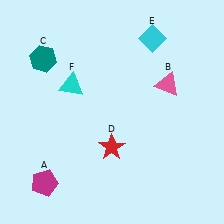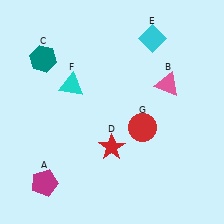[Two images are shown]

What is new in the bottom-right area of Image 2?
A red circle (G) was added in the bottom-right area of Image 2.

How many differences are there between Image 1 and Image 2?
There is 1 difference between the two images.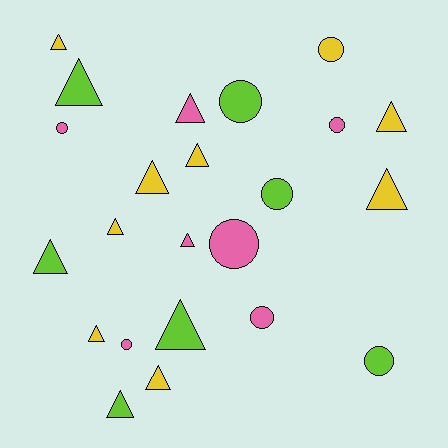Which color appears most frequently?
Yellow, with 9 objects.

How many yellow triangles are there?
There are 8 yellow triangles.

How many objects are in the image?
There are 23 objects.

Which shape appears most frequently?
Triangle, with 14 objects.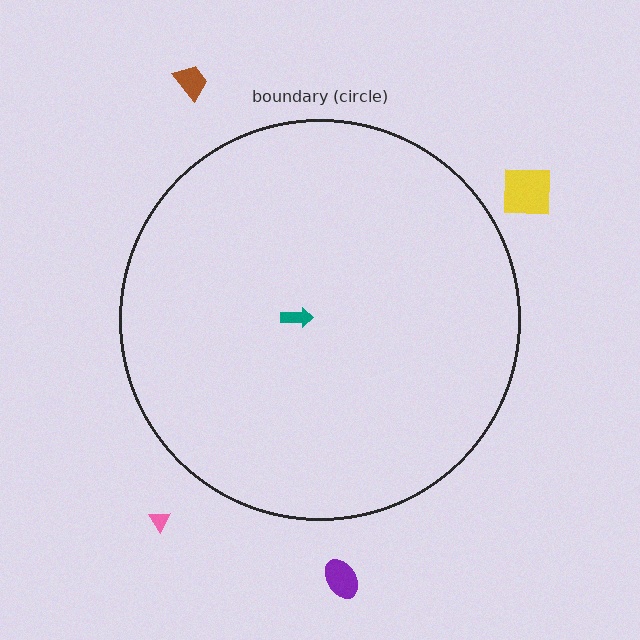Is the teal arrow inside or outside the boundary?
Inside.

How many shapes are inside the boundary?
1 inside, 4 outside.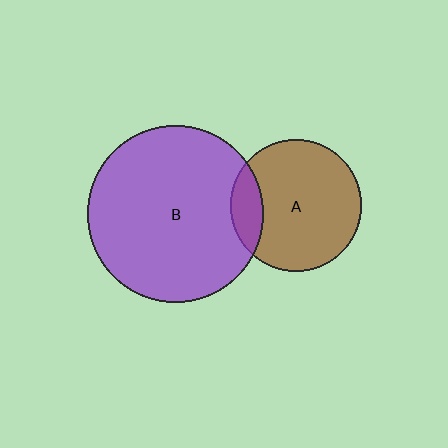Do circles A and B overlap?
Yes.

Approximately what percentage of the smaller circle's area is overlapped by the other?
Approximately 15%.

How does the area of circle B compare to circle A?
Approximately 1.8 times.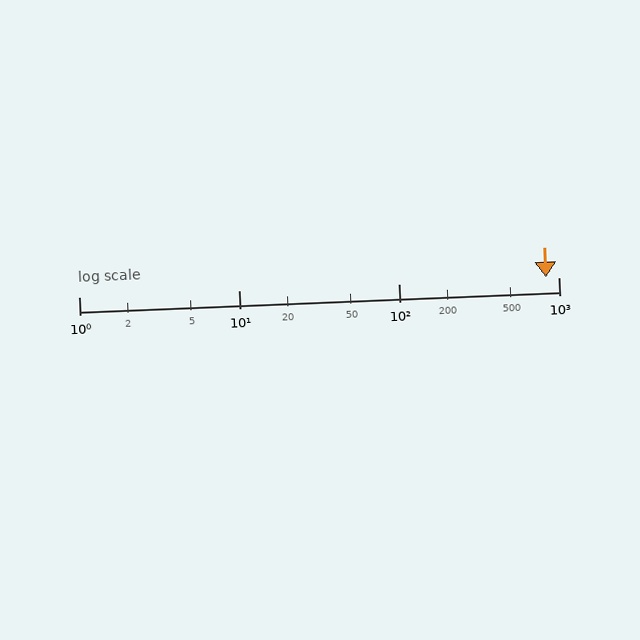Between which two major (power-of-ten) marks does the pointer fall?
The pointer is between 100 and 1000.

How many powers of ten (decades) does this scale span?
The scale spans 3 decades, from 1 to 1000.